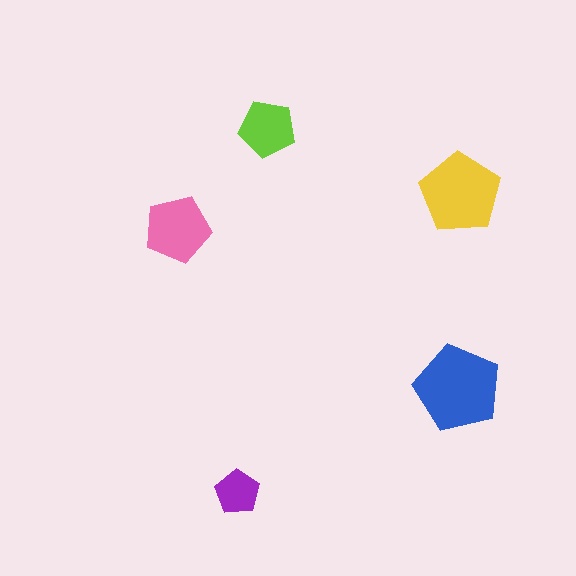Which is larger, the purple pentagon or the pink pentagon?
The pink one.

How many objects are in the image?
There are 5 objects in the image.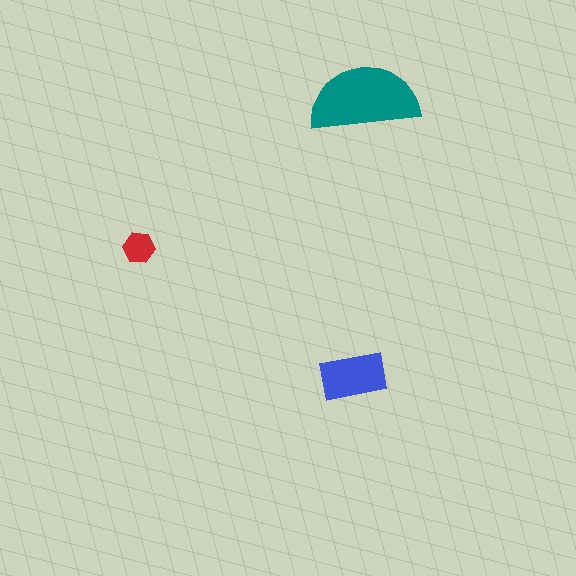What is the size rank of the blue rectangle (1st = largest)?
2nd.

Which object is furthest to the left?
The red hexagon is leftmost.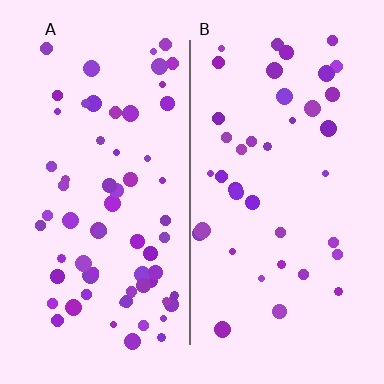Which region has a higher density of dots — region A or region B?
A (the left).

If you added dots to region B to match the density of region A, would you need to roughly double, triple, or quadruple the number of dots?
Approximately double.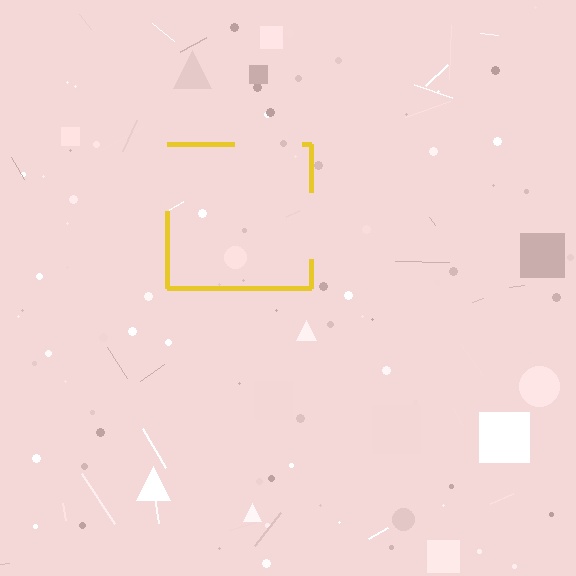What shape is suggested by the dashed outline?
The dashed outline suggests a square.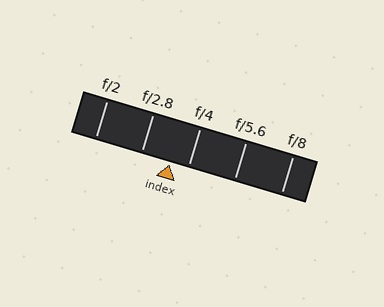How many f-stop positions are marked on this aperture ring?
There are 5 f-stop positions marked.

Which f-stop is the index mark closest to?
The index mark is closest to f/4.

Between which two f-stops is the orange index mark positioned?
The index mark is between f/2.8 and f/4.